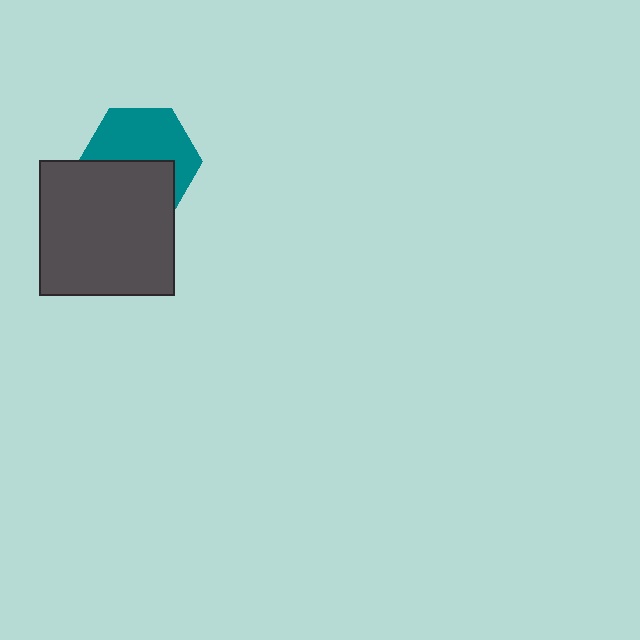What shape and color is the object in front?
The object in front is a dark gray square.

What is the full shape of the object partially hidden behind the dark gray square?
The partially hidden object is a teal hexagon.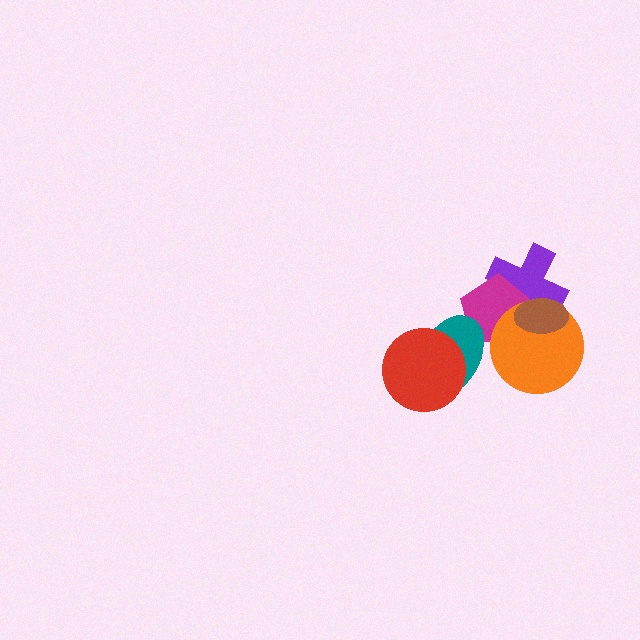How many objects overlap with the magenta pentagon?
4 objects overlap with the magenta pentagon.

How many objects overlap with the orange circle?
3 objects overlap with the orange circle.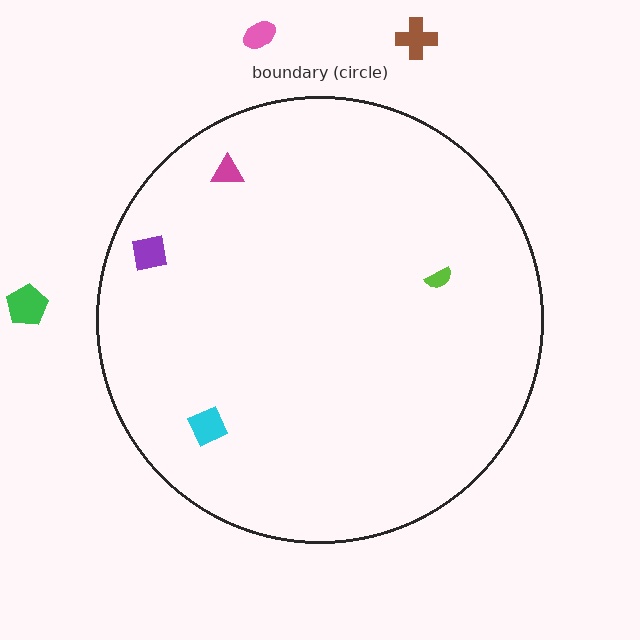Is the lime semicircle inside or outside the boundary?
Inside.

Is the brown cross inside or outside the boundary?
Outside.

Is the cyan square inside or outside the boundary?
Inside.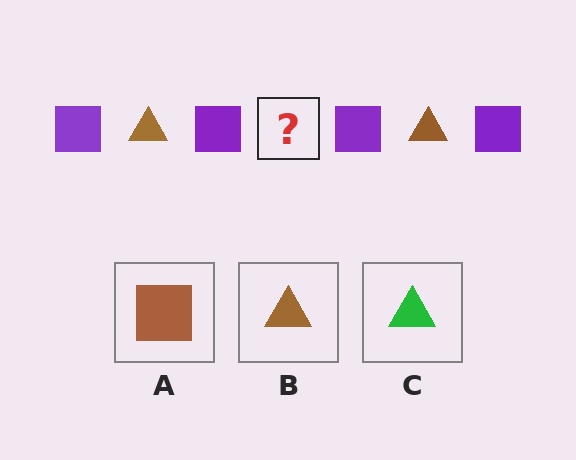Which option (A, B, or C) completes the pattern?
B.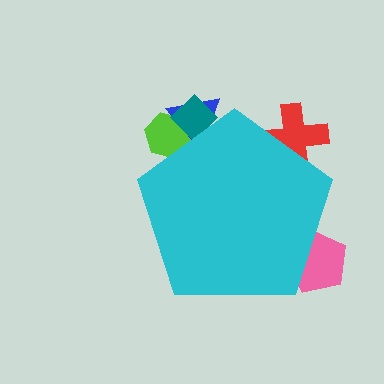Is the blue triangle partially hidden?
Yes, the blue triangle is partially hidden behind the cyan pentagon.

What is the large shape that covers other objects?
A cyan pentagon.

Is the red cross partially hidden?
Yes, the red cross is partially hidden behind the cyan pentagon.